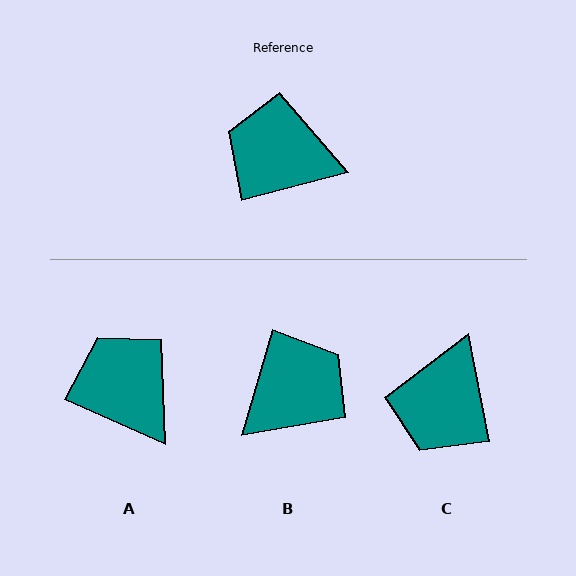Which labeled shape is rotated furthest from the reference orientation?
B, about 121 degrees away.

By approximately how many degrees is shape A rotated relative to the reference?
Approximately 39 degrees clockwise.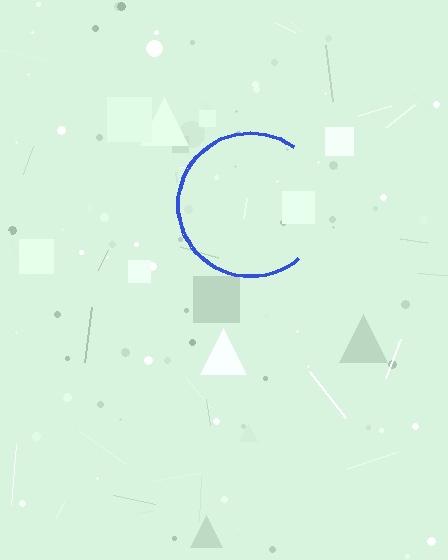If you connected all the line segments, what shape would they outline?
They would outline a circle.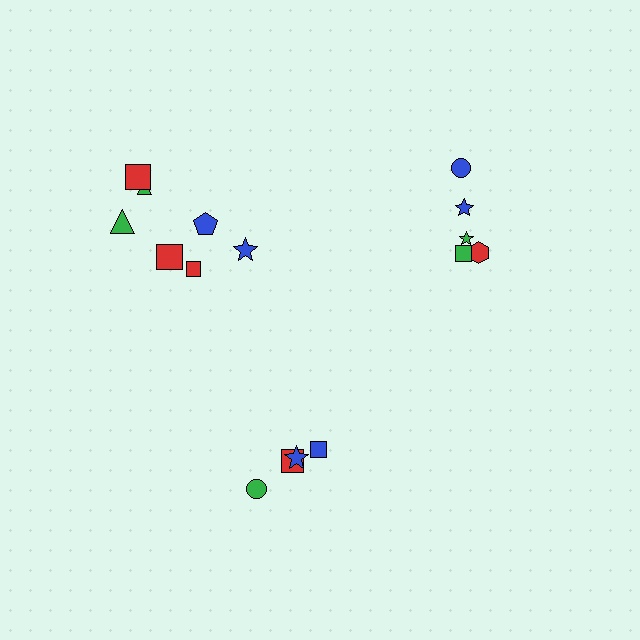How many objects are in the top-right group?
There are 5 objects.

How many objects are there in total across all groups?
There are 16 objects.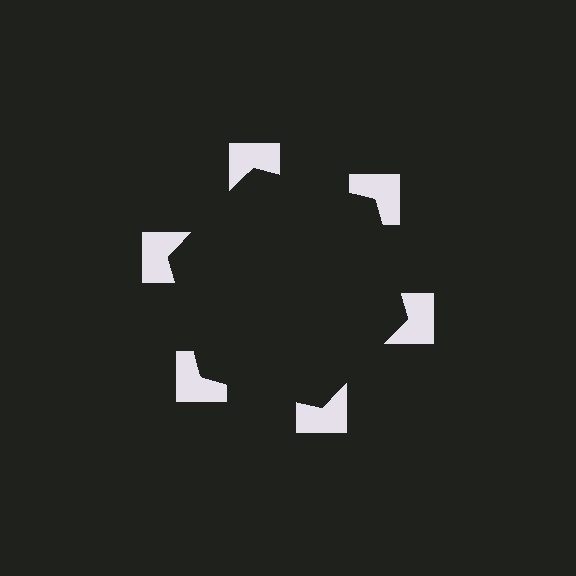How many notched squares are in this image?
There are 6 — one at each vertex of the illusory hexagon.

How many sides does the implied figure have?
6 sides.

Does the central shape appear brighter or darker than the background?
It typically appears slightly darker than the background, even though no actual brightness change is drawn.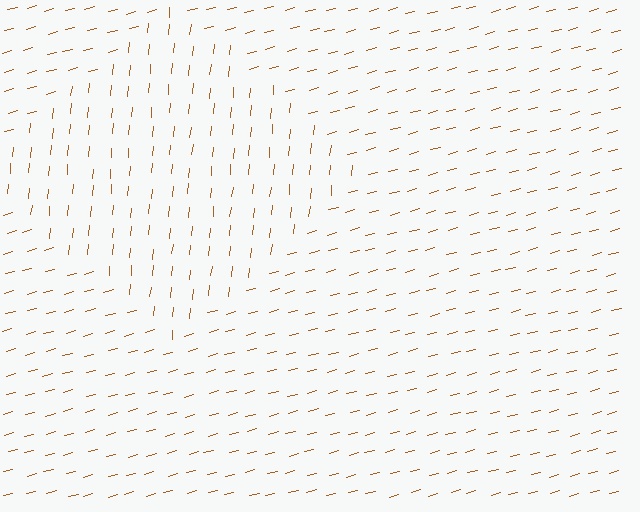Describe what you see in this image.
The image is filled with small brown line segments. A diamond region in the image has lines oriented differently from the surrounding lines, creating a visible texture boundary.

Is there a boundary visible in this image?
Yes, there is a texture boundary formed by a change in line orientation.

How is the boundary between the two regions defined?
The boundary is defined purely by a change in line orientation (approximately 69 degrees difference). All lines are the same color and thickness.